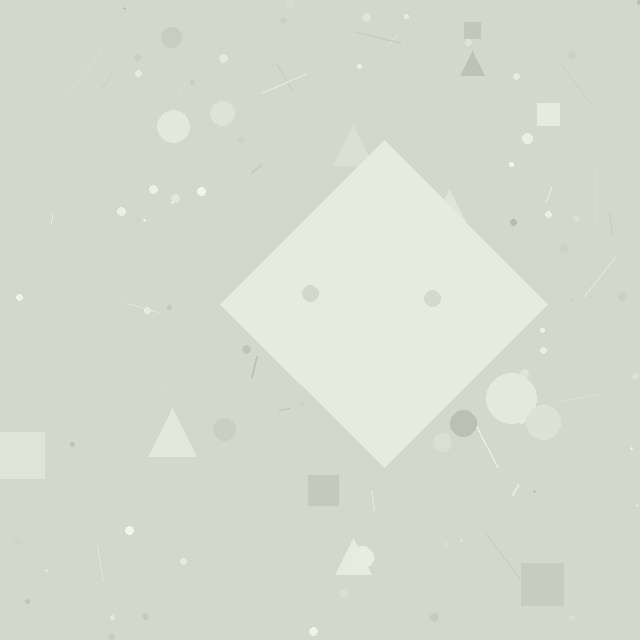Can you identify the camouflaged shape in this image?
The camouflaged shape is a diamond.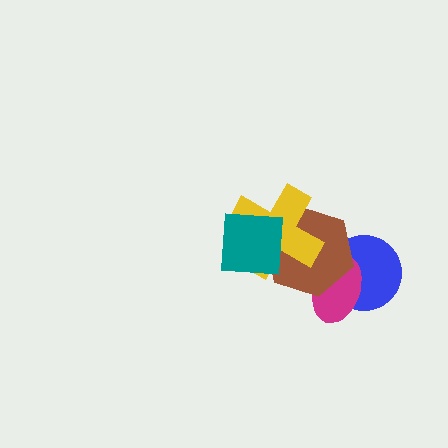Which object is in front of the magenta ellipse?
The brown hexagon is in front of the magenta ellipse.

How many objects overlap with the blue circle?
2 objects overlap with the blue circle.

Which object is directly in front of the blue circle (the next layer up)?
The magenta ellipse is directly in front of the blue circle.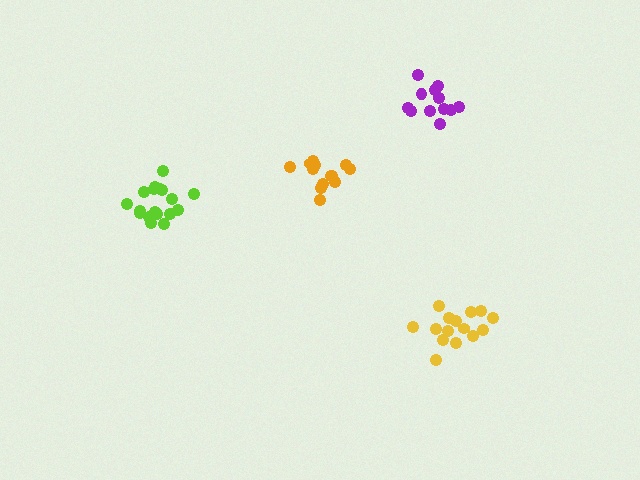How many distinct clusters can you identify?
There are 4 distinct clusters.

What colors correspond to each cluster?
The clusters are colored: orange, purple, lime, yellow.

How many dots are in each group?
Group 1: 15 dots, Group 2: 12 dots, Group 3: 18 dots, Group 4: 15 dots (60 total).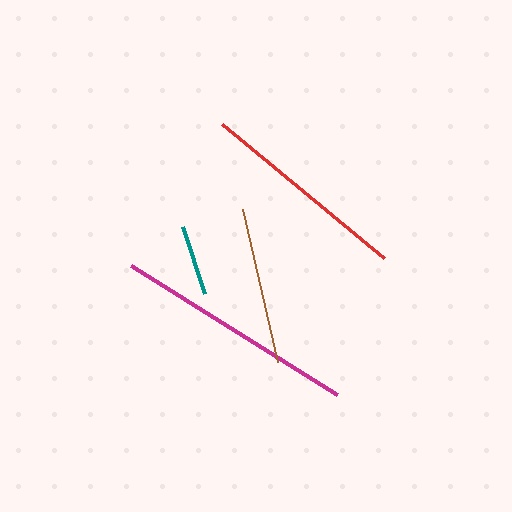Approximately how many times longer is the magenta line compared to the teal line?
The magenta line is approximately 3.5 times the length of the teal line.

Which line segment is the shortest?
The teal line is the shortest at approximately 70 pixels.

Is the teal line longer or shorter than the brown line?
The brown line is longer than the teal line.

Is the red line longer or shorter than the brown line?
The red line is longer than the brown line.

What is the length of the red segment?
The red segment is approximately 210 pixels long.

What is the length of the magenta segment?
The magenta segment is approximately 243 pixels long.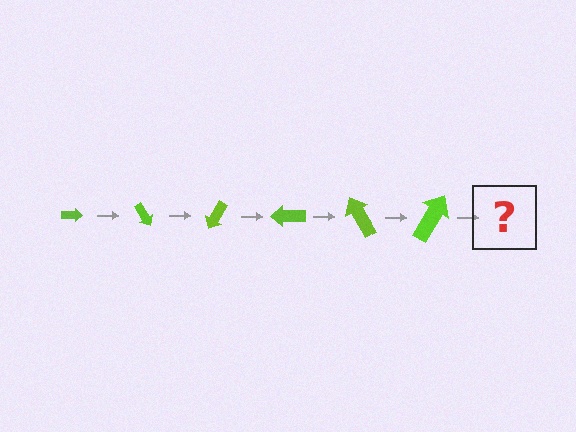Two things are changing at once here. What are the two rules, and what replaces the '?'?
The two rules are that the arrow grows larger each step and it rotates 60 degrees each step. The '?' should be an arrow, larger than the previous one and rotated 360 degrees from the start.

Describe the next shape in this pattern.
It should be an arrow, larger than the previous one and rotated 360 degrees from the start.